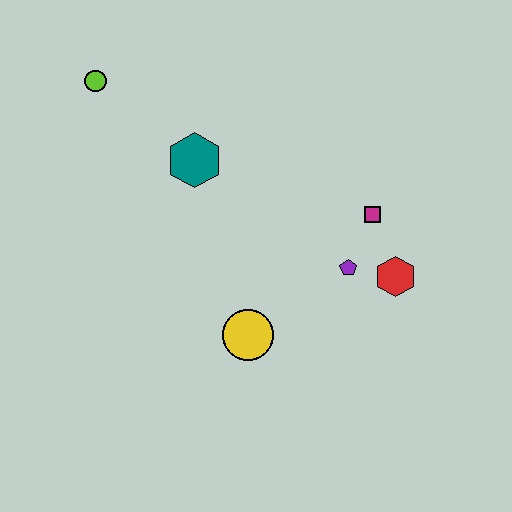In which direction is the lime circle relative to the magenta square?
The lime circle is to the left of the magenta square.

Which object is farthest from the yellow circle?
The lime circle is farthest from the yellow circle.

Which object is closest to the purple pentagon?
The red hexagon is closest to the purple pentagon.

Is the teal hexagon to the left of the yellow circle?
Yes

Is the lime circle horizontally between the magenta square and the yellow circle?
No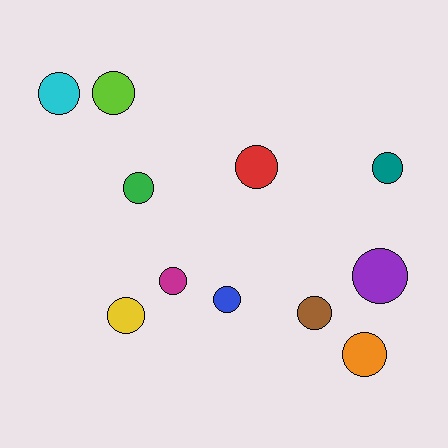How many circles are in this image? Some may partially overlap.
There are 11 circles.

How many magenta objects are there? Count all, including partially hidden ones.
There is 1 magenta object.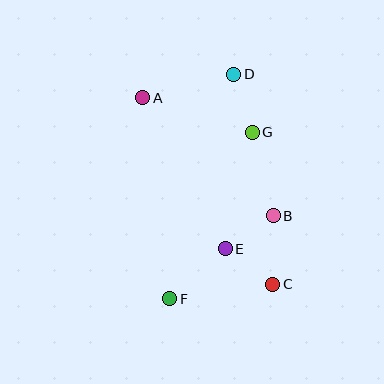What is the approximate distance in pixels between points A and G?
The distance between A and G is approximately 115 pixels.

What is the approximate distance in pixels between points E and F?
The distance between E and F is approximately 75 pixels.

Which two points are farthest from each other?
Points D and F are farthest from each other.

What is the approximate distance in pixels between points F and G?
The distance between F and G is approximately 186 pixels.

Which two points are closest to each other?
Points B and E are closest to each other.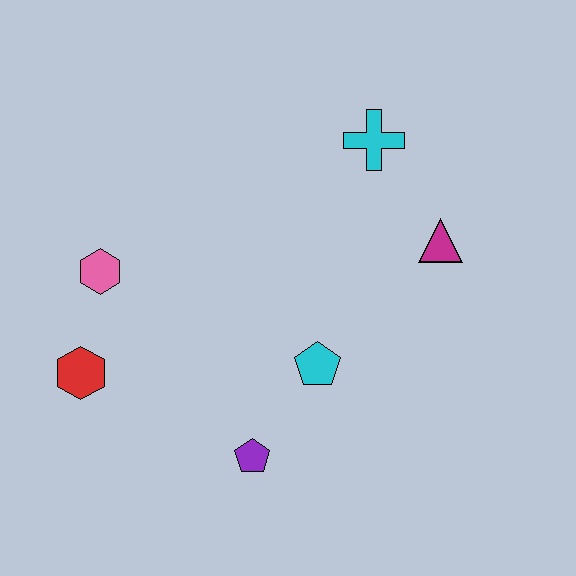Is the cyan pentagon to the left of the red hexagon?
No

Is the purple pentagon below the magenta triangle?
Yes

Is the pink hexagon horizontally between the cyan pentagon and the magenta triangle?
No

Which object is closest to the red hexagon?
The pink hexagon is closest to the red hexagon.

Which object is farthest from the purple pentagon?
The cyan cross is farthest from the purple pentagon.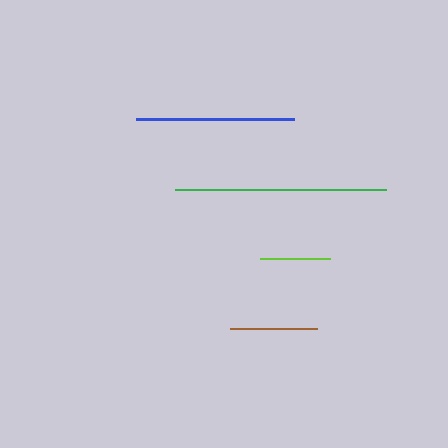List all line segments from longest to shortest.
From longest to shortest: green, blue, brown, lime.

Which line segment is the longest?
The green line is the longest at approximately 211 pixels.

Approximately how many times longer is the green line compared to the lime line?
The green line is approximately 3.0 times the length of the lime line.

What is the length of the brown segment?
The brown segment is approximately 87 pixels long.